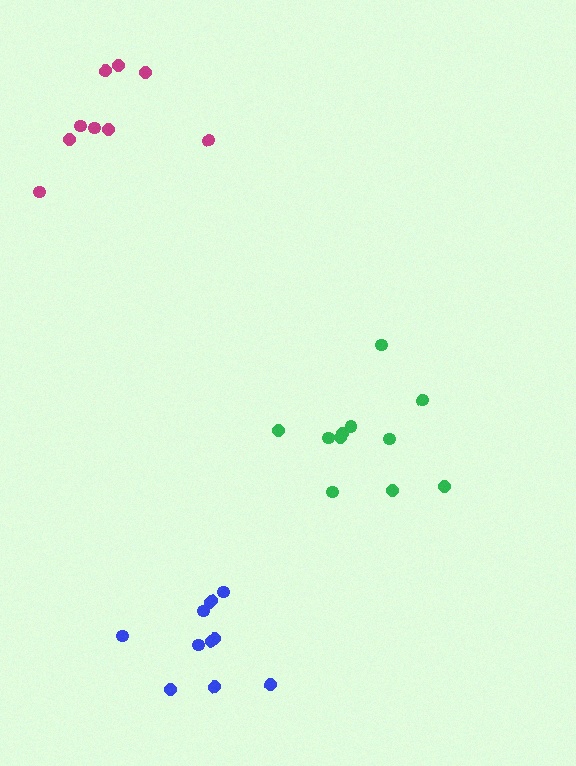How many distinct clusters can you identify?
There are 3 distinct clusters.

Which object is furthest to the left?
The magenta cluster is leftmost.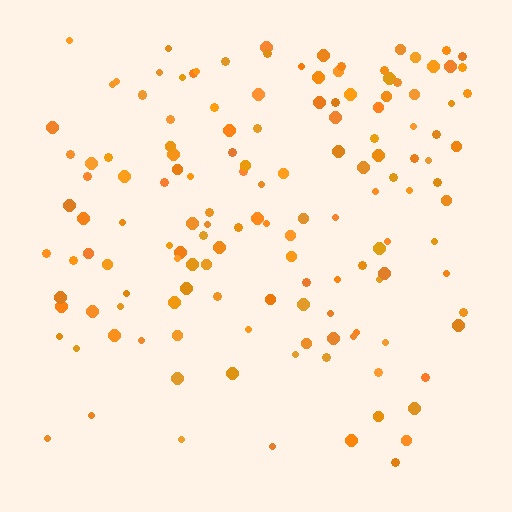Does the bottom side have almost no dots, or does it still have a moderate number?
Still a moderate number, just noticeably fewer than the top.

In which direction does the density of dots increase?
From bottom to top, with the top side densest.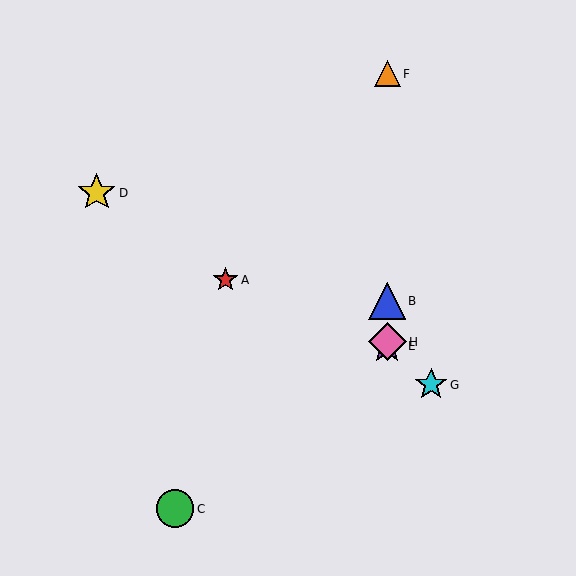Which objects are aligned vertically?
Objects B, E, F, H are aligned vertically.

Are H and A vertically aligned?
No, H is at x≈387 and A is at x≈225.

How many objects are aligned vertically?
4 objects (B, E, F, H) are aligned vertically.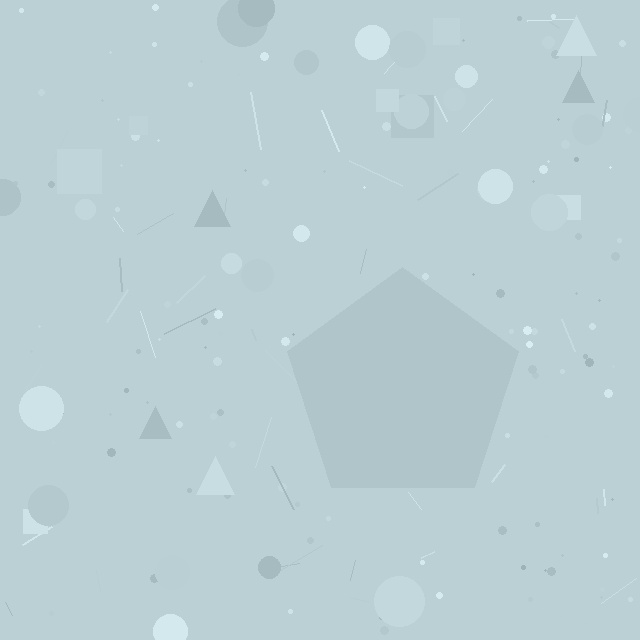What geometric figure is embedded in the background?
A pentagon is embedded in the background.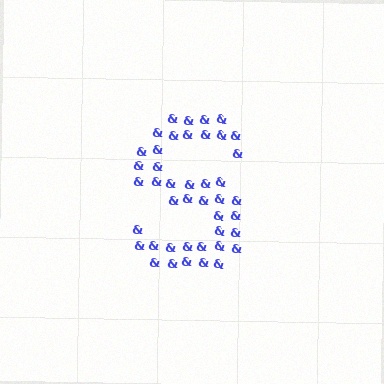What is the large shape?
The large shape is the letter S.